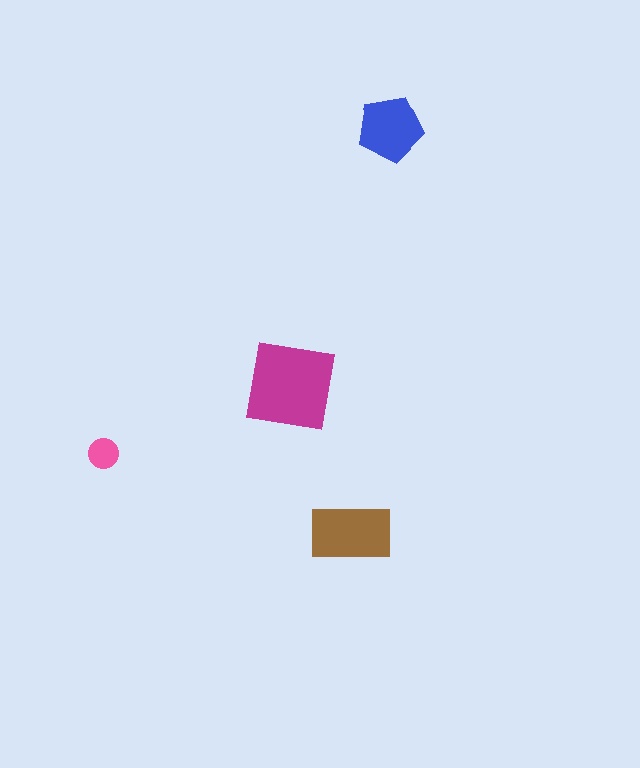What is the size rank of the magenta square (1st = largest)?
1st.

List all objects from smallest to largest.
The pink circle, the blue pentagon, the brown rectangle, the magenta square.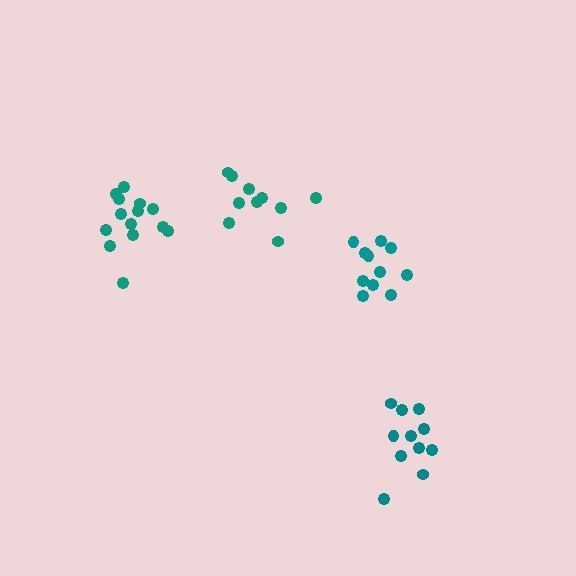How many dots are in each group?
Group 1: 10 dots, Group 2: 14 dots, Group 3: 11 dots, Group 4: 11 dots (46 total).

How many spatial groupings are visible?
There are 4 spatial groupings.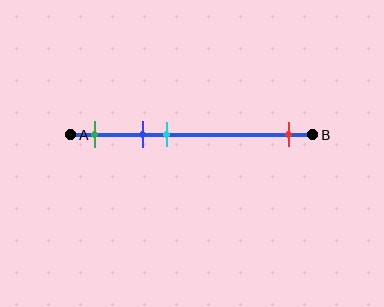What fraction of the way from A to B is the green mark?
The green mark is approximately 10% (0.1) of the way from A to B.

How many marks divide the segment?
There are 4 marks dividing the segment.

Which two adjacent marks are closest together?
The blue and cyan marks are the closest adjacent pair.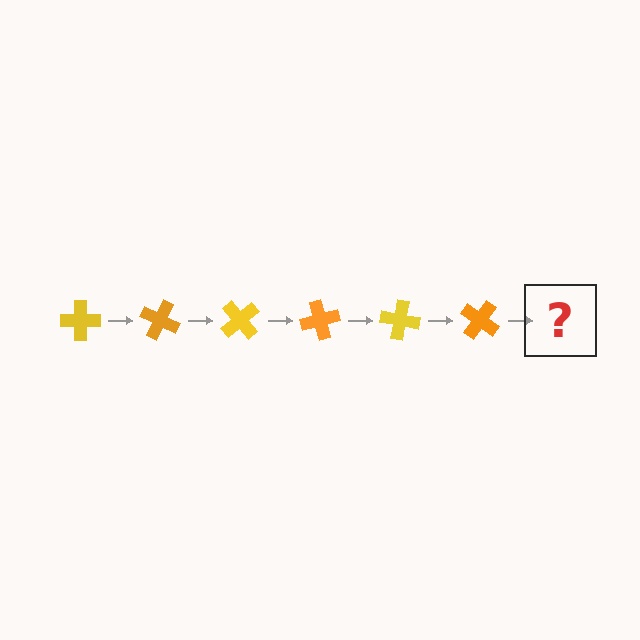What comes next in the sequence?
The next element should be a yellow cross, rotated 150 degrees from the start.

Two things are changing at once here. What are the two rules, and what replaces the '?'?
The two rules are that it rotates 25 degrees each step and the color cycles through yellow and orange. The '?' should be a yellow cross, rotated 150 degrees from the start.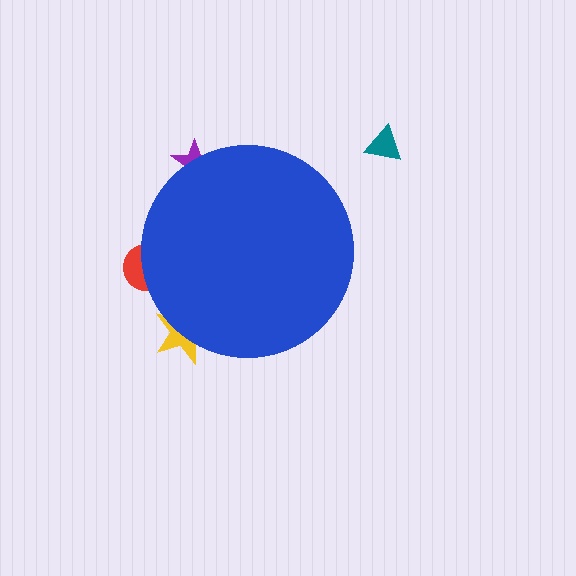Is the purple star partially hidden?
Yes, the purple star is partially hidden behind the blue circle.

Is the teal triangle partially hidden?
No, the teal triangle is fully visible.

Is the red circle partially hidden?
Yes, the red circle is partially hidden behind the blue circle.